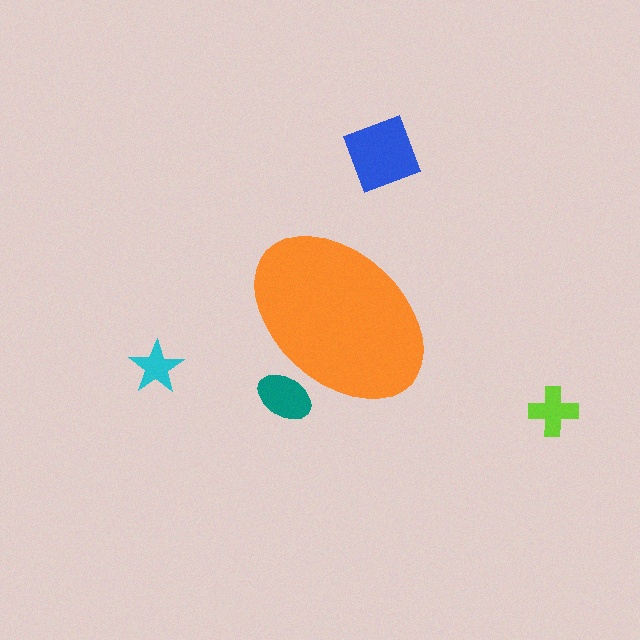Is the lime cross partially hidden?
No, the lime cross is fully visible.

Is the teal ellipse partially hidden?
Yes, the teal ellipse is partially hidden behind the orange ellipse.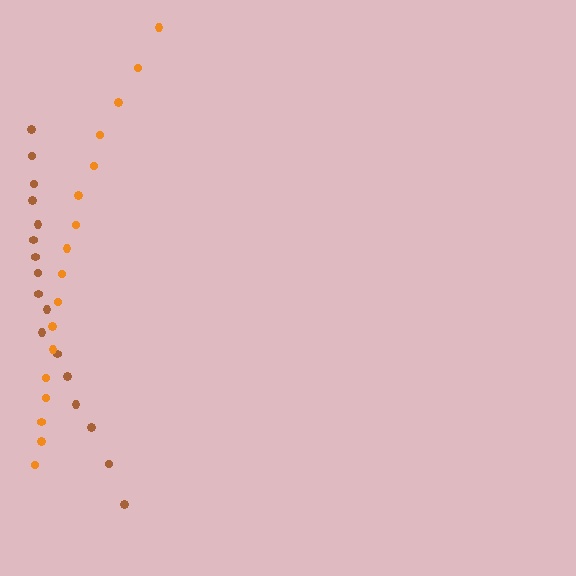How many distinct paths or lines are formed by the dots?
There are 2 distinct paths.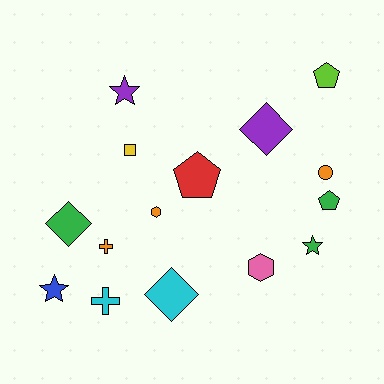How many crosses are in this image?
There are 2 crosses.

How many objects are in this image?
There are 15 objects.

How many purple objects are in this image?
There are 2 purple objects.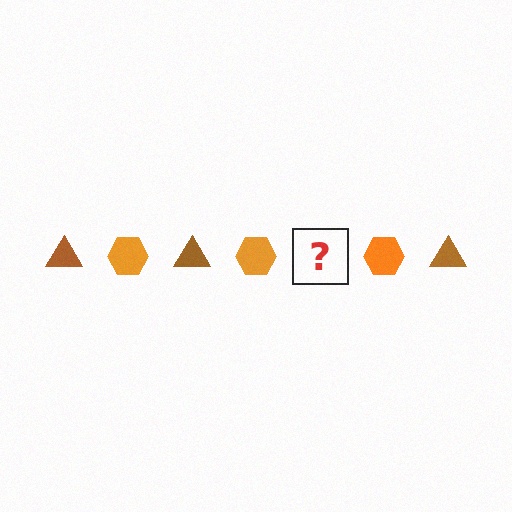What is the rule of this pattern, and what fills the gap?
The rule is that the pattern alternates between brown triangle and orange hexagon. The gap should be filled with a brown triangle.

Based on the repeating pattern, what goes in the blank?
The blank should be a brown triangle.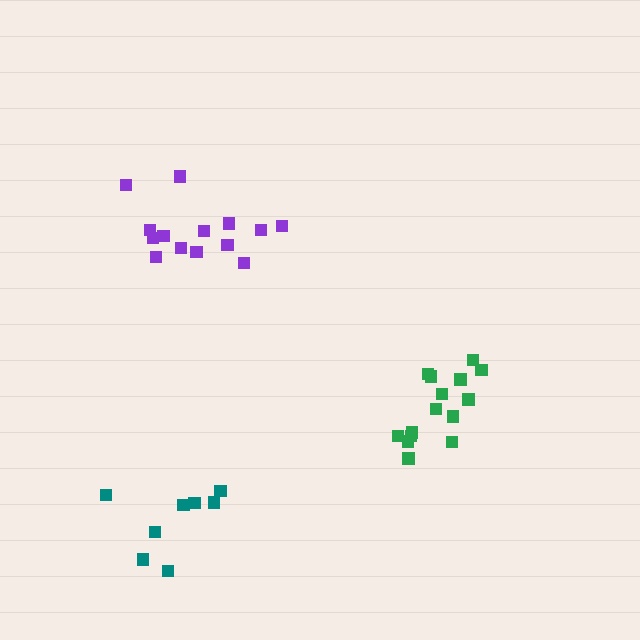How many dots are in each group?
Group 1: 14 dots, Group 2: 15 dots, Group 3: 9 dots (38 total).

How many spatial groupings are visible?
There are 3 spatial groupings.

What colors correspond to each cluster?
The clusters are colored: purple, green, teal.